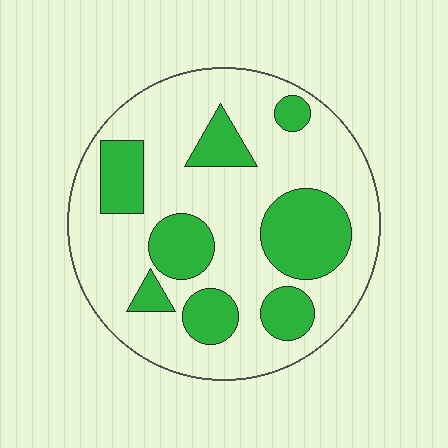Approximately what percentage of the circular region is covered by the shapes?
Approximately 30%.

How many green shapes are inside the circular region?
8.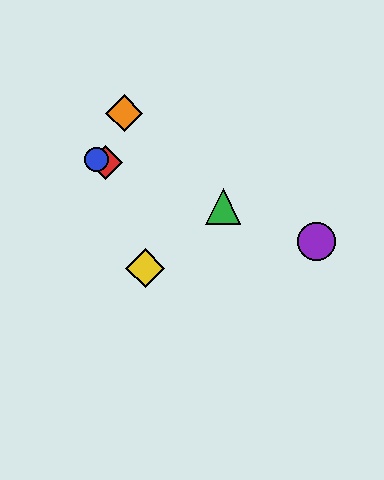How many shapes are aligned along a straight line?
4 shapes (the red diamond, the blue circle, the green triangle, the purple circle) are aligned along a straight line.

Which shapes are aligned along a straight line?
The red diamond, the blue circle, the green triangle, the purple circle are aligned along a straight line.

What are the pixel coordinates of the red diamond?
The red diamond is at (105, 163).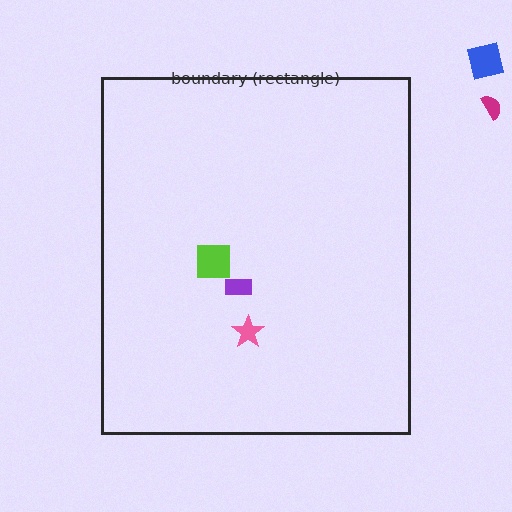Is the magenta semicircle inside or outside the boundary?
Outside.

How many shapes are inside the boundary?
3 inside, 2 outside.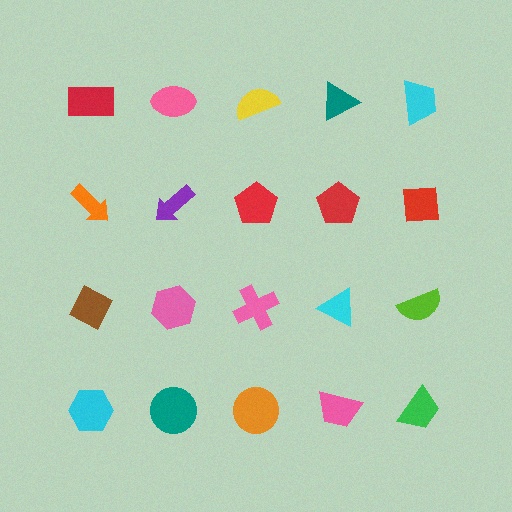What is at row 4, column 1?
A cyan hexagon.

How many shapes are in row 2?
5 shapes.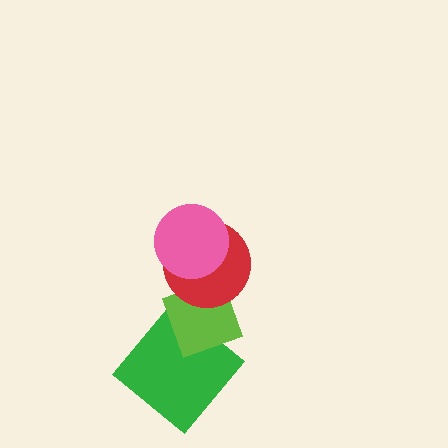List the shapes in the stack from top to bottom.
From top to bottom: the pink circle, the red circle, the lime diamond, the green diamond.